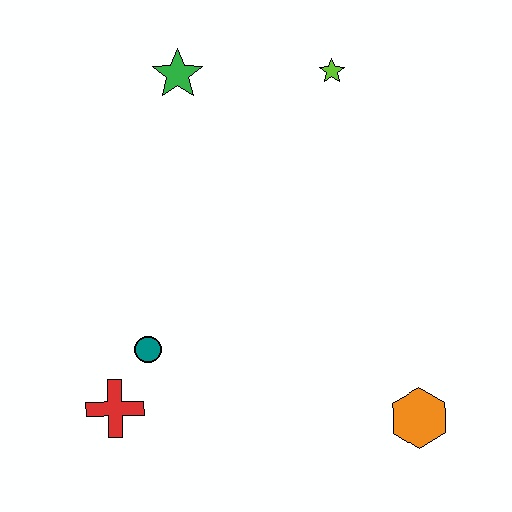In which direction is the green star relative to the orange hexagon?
The green star is above the orange hexagon.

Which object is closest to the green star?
The lime star is closest to the green star.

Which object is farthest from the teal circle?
The lime star is farthest from the teal circle.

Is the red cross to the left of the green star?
Yes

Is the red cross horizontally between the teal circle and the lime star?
No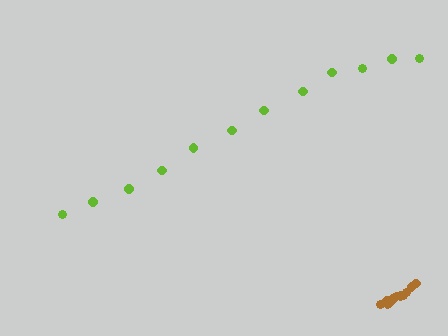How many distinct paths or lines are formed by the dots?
There are 2 distinct paths.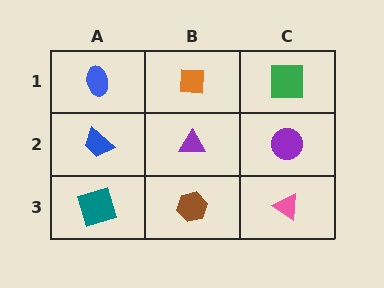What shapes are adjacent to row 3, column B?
A purple triangle (row 2, column B), a teal square (row 3, column A), a pink triangle (row 3, column C).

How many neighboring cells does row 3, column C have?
2.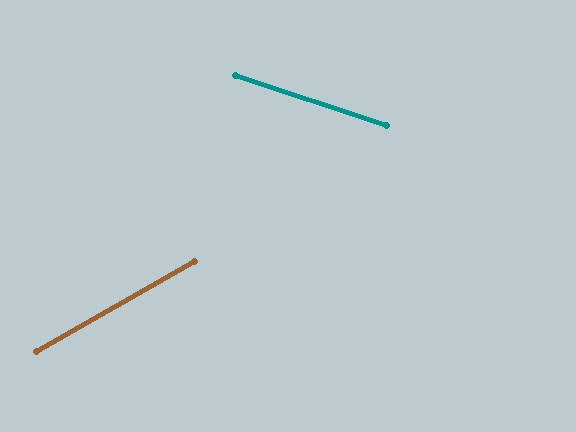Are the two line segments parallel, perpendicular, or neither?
Neither parallel nor perpendicular — they differ by about 48°.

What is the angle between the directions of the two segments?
Approximately 48 degrees.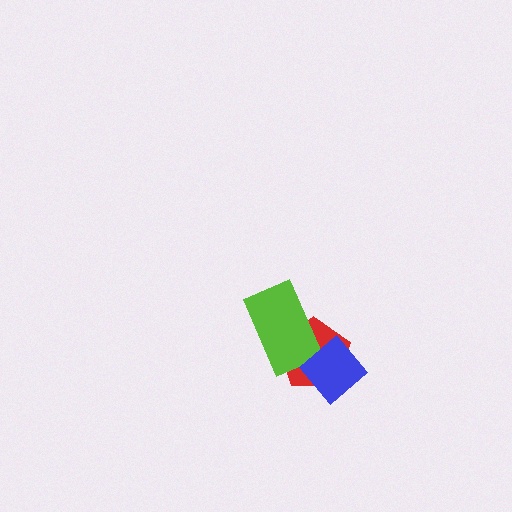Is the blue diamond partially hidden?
No, no other shape covers it.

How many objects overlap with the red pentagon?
2 objects overlap with the red pentagon.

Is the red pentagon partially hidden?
Yes, it is partially covered by another shape.